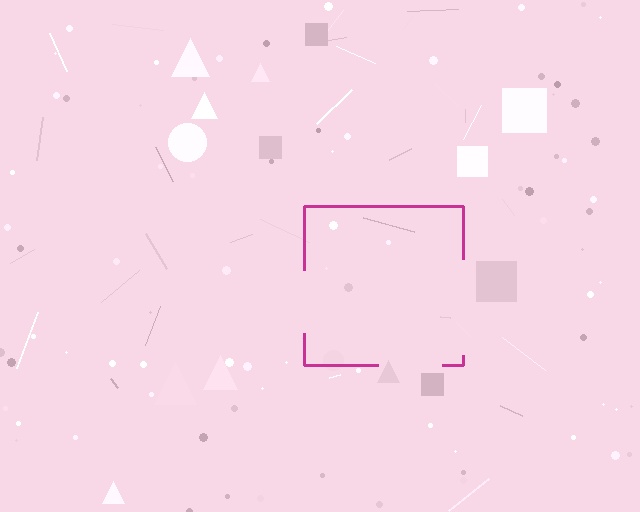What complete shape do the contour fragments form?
The contour fragments form a square.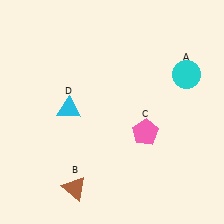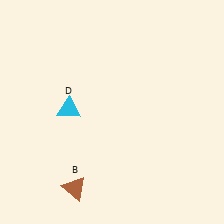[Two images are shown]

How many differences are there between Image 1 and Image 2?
There are 2 differences between the two images.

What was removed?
The pink pentagon (C), the cyan circle (A) were removed in Image 2.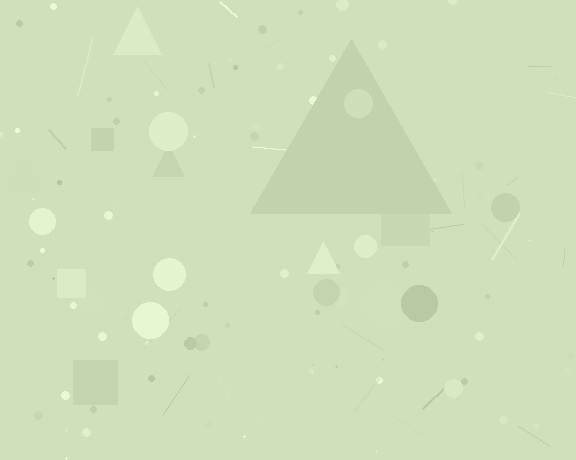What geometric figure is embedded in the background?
A triangle is embedded in the background.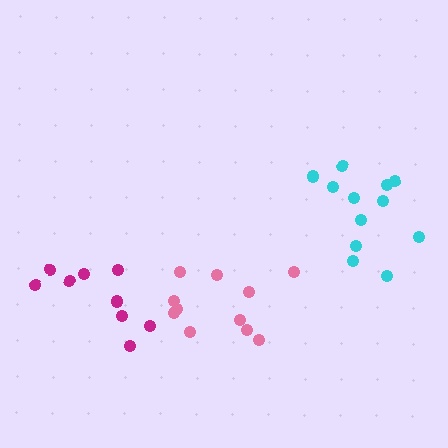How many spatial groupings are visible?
There are 3 spatial groupings.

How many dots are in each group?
Group 1: 9 dots, Group 2: 11 dots, Group 3: 12 dots (32 total).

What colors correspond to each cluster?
The clusters are colored: magenta, pink, cyan.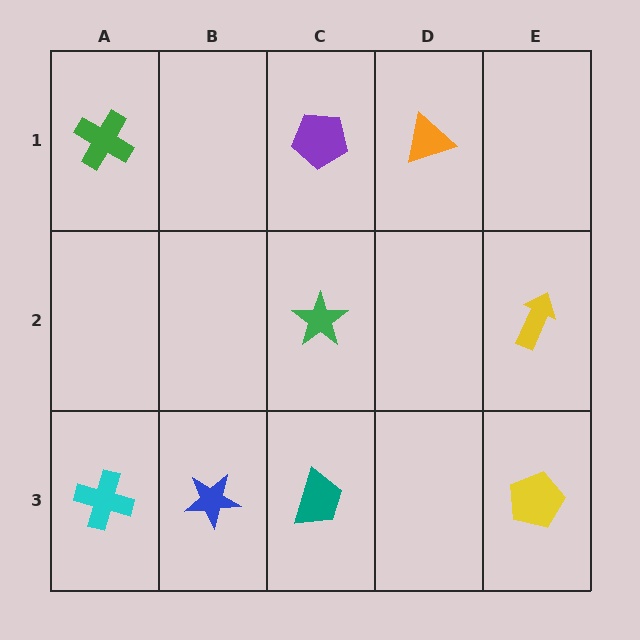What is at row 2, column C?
A green star.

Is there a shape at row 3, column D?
No, that cell is empty.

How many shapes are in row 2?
2 shapes.